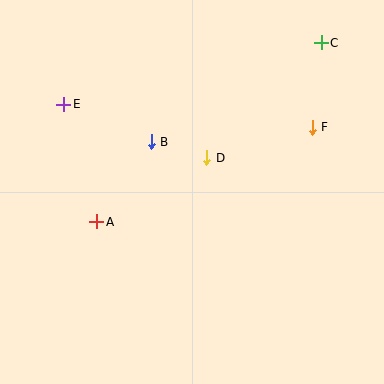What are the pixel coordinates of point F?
Point F is at (312, 127).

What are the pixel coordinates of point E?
Point E is at (64, 104).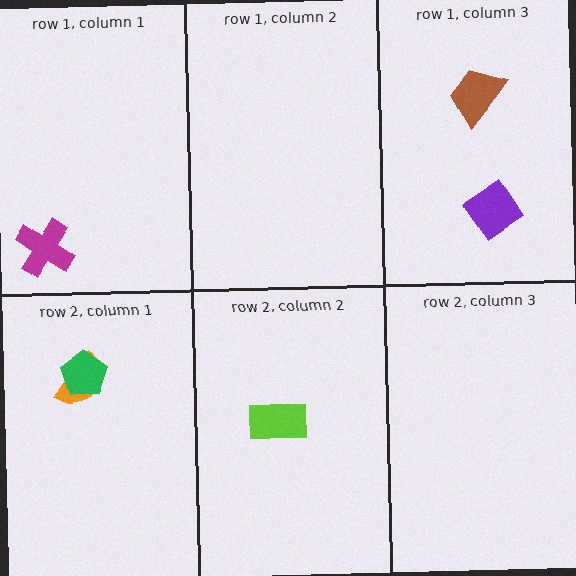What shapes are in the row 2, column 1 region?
The orange semicircle, the green pentagon.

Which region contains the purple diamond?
The row 1, column 3 region.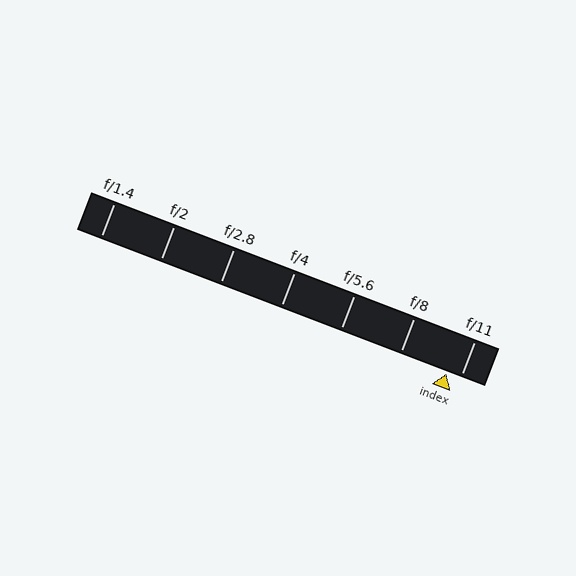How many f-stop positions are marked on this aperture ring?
There are 7 f-stop positions marked.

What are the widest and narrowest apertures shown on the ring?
The widest aperture shown is f/1.4 and the narrowest is f/11.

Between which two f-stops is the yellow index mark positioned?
The index mark is between f/8 and f/11.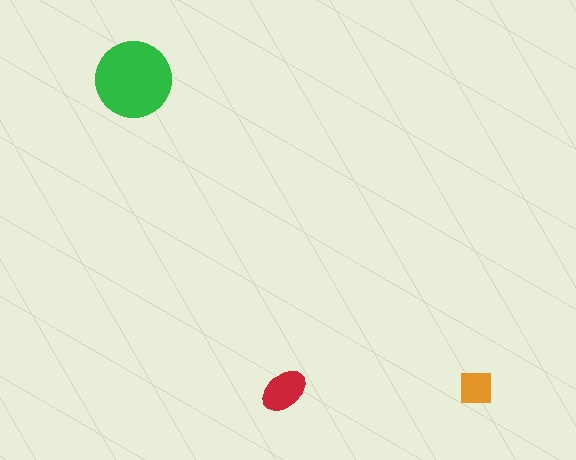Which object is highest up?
The green circle is topmost.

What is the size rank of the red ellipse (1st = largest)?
2nd.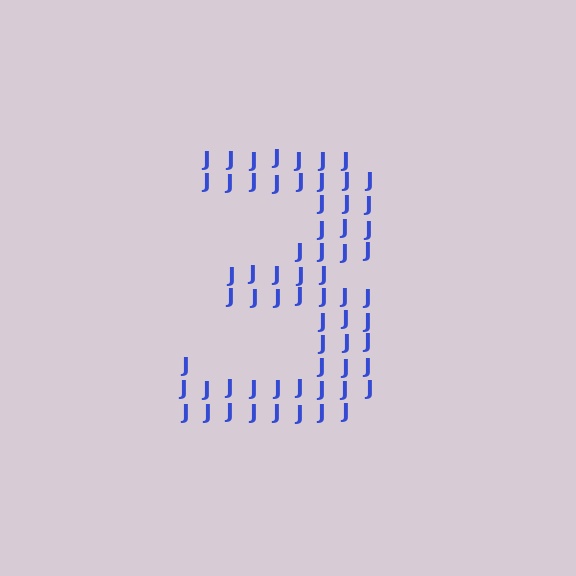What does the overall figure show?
The overall figure shows the digit 3.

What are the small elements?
The small elements are letter J's.